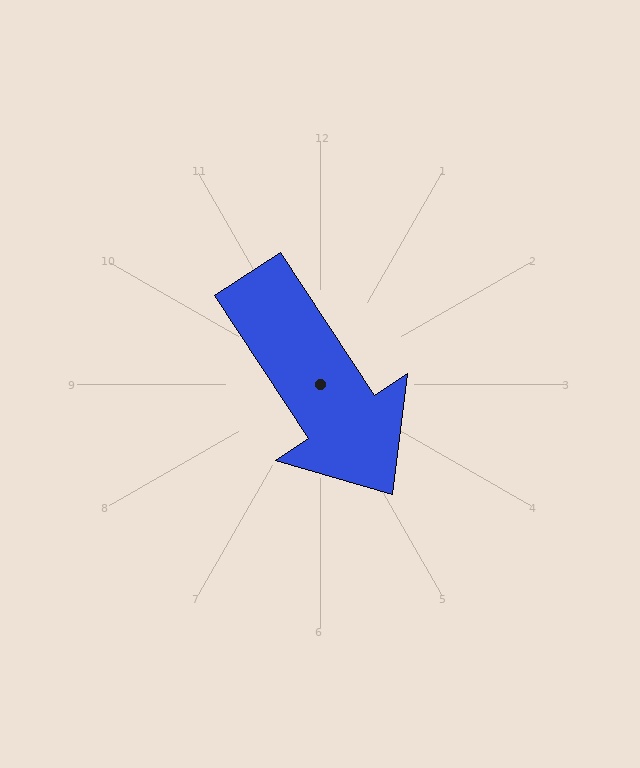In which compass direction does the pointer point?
Southeast.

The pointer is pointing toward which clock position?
Roughly 5 o'clock.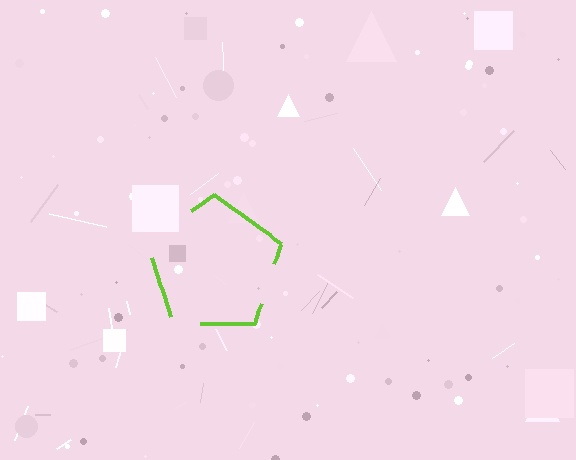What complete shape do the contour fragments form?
The contour fragments form a pentagon.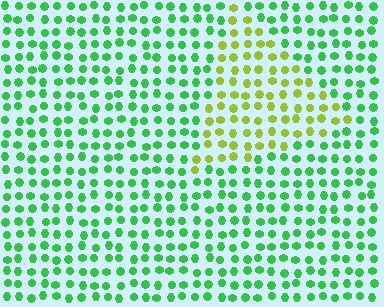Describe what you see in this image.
The image is filled with small green elements in a uniform arrangement. A triangle-shaped region is visible where the elements are tinted to a slightly different hue, forming a subtle color boundary.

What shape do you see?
I see a triangle.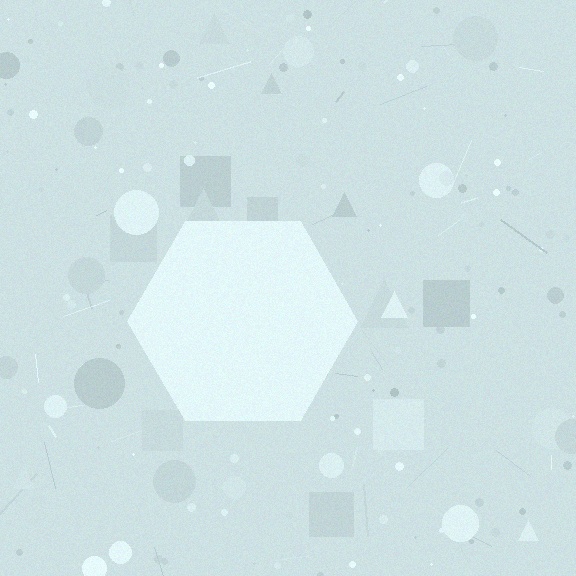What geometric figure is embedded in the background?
A hexagon is embedded in the background.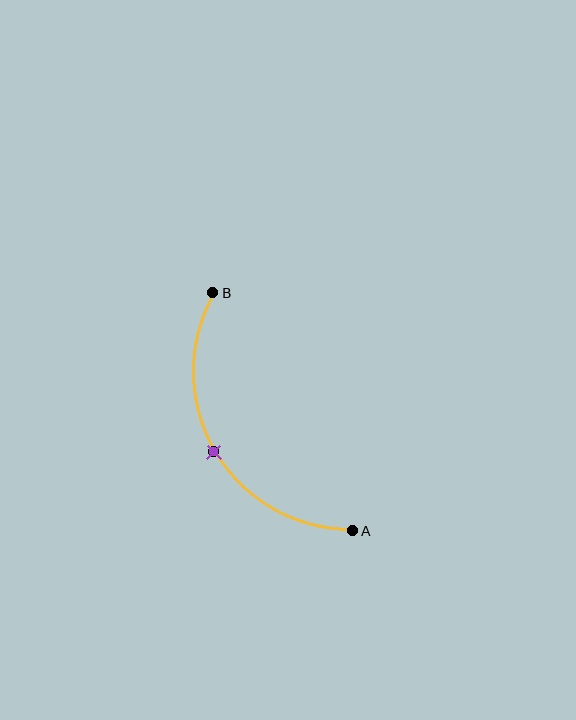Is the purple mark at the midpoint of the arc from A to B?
Yes. The purple mark lies on the arc at equal arc-length from both A and B — it is the arc midpoint.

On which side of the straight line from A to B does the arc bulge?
The arc bulges to the left of the straight line connecting A and B.